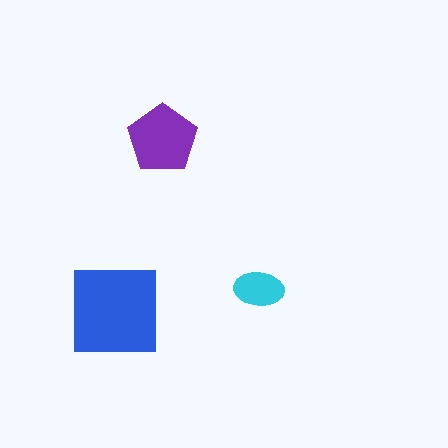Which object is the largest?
The blue square.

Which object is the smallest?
The cyan ellipse.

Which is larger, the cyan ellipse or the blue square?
The blue square.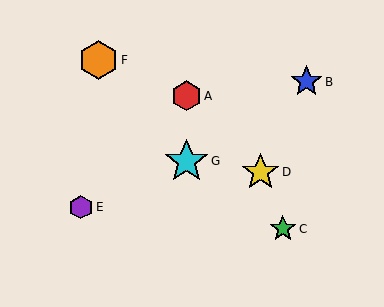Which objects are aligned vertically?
Objects A, G are aligned vertically.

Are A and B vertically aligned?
No, A is at x≈186 and B is at x≈306.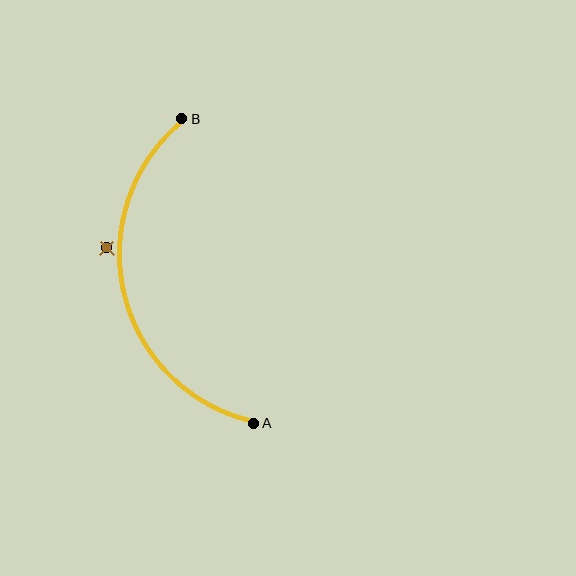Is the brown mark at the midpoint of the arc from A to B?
No — the brown mark does not lie on the arc at all. It sits slightly outside the curve.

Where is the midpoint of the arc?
The arc midpoint is the point on the curve farthest from the straight line joining A and B. It sits to the left of that line.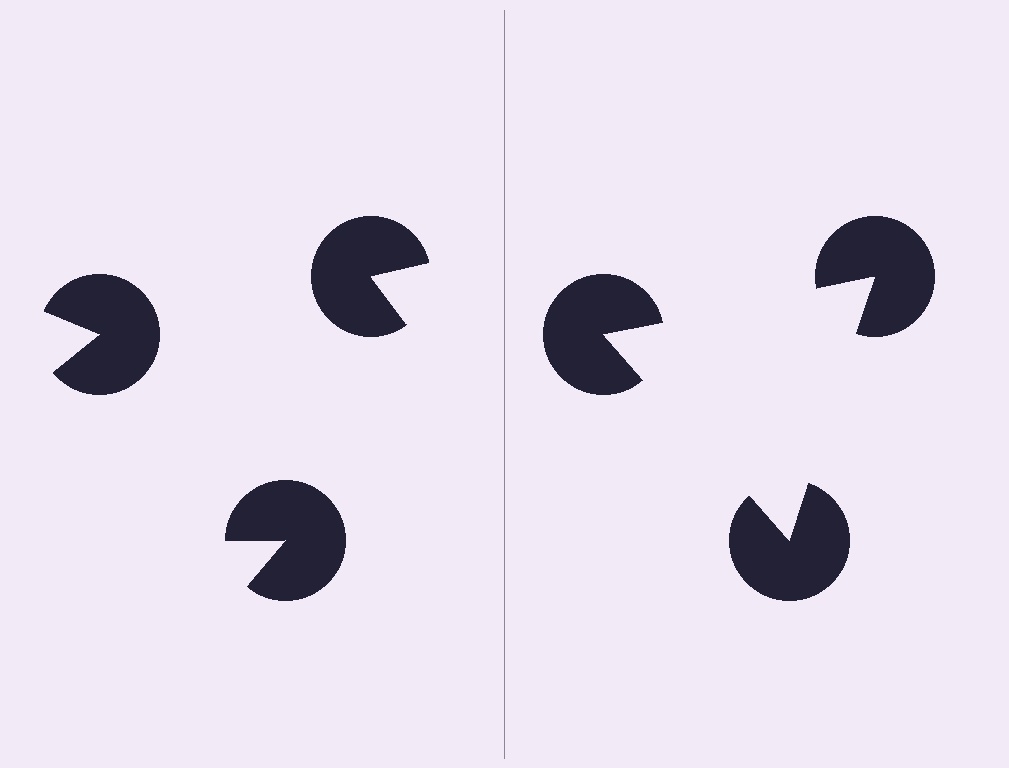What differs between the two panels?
The pac-man discs are positioned identically on both sides; only the wedge orientations differ. On the right they align to a triangle; on the left they are misaligned.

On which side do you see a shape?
An illusory triangle appears on the right side. On the left side the wedge cuts are rotated, so no coherent shape forms.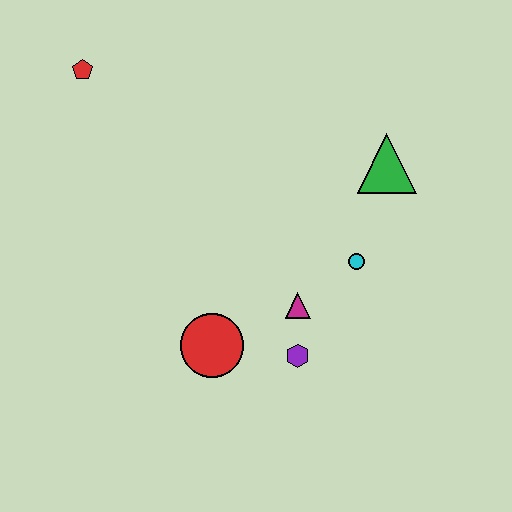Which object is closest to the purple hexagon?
The magenta triangle is closest to the purple hexagon.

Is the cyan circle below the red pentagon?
Yes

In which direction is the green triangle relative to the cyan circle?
The green triangle is above the cyan circle.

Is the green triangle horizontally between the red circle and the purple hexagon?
No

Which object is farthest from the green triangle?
The red pentagon is farthest from the green triangle.